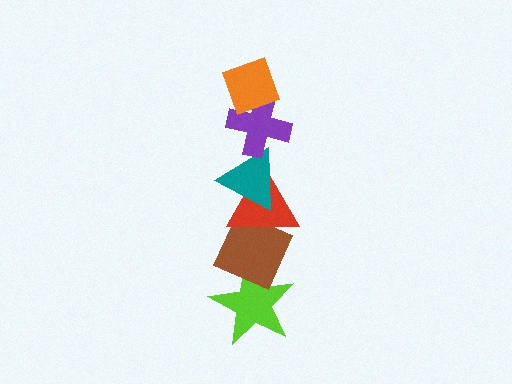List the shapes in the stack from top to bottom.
From top to bottom: the orange diamond, the purple cross, the teal triangle, the red triangle, the brown diamond, the lime star.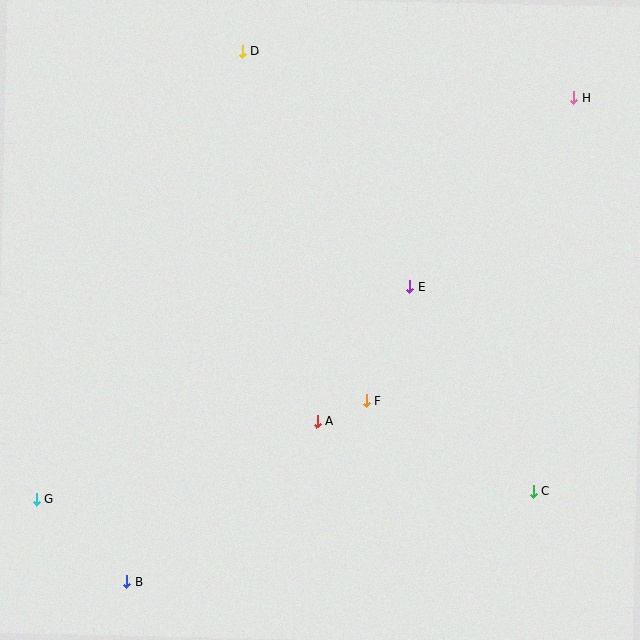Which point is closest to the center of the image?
Point F at (366, 401) is closest to the center.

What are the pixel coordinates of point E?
Point E is at (409, 287).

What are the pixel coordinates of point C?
Point C is at (534, 491).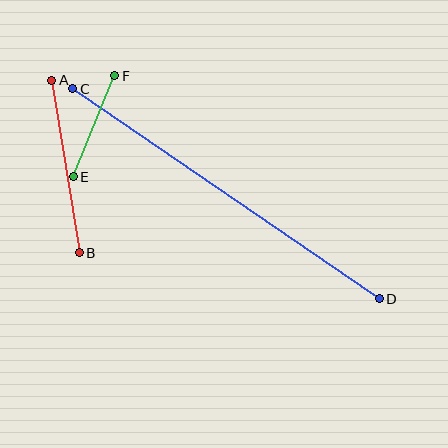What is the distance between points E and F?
The distance is approximately 109 pixels.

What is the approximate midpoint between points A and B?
The midpoint is at approximately (66, 166) pixels.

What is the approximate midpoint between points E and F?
The midpoint is at approximately (94, 126) pixels.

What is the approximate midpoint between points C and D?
The midpoint is at approximately (226, 194) pixels.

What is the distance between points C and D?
The distance is approximately 372 pixels.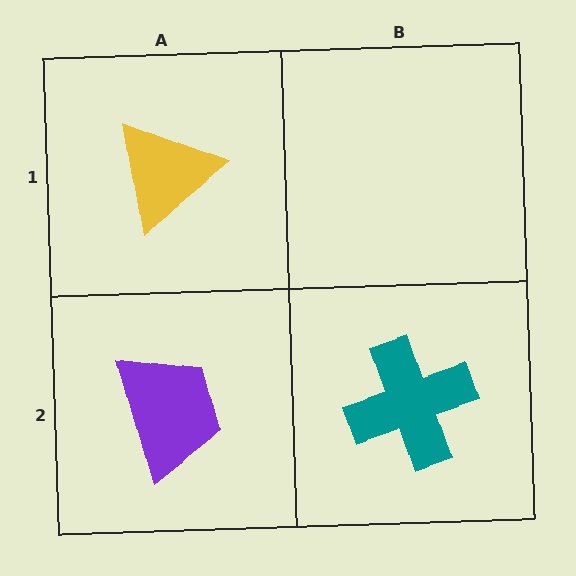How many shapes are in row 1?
1 shape.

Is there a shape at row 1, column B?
No, that cell is empty.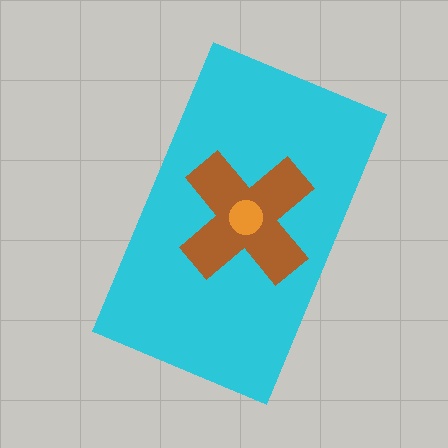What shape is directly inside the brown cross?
The orange circle.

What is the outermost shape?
The cyan rectangle.